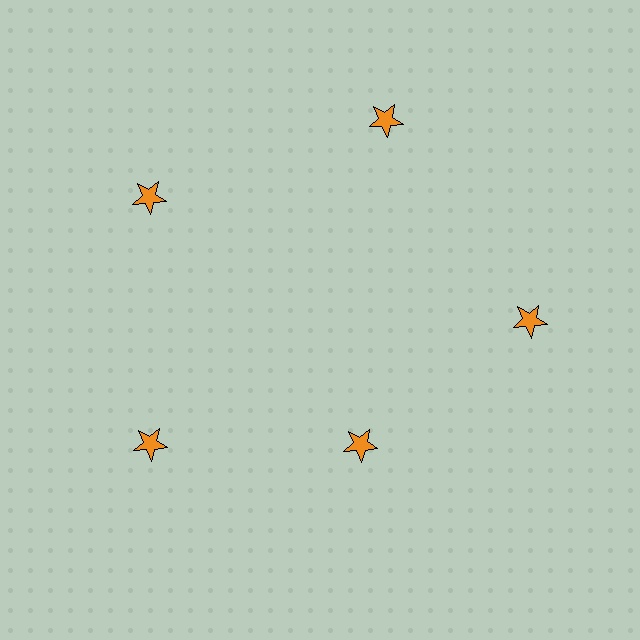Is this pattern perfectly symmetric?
No. The 5 orange stars are arranged in a ring, but one element near the 5 o'clock position is pulled inward toward the center, breaking the 5-fold rotational symmetry.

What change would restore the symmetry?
The symmetry would be restored by moving it outward, back onto the ring so that all 5 stars sit at equal angles and equal distance from the center.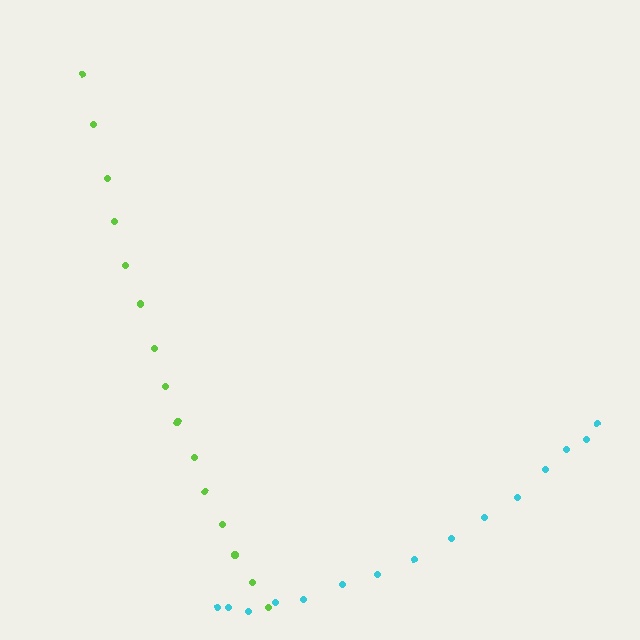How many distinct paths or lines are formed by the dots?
There are 2 distinct paths.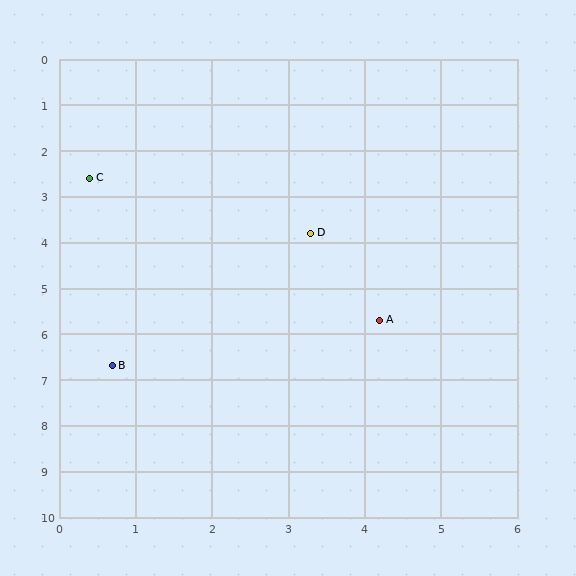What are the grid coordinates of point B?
Point B is at approximately (0.7, 6.7).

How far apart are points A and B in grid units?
Points A and B are about 3.6 grid units apart.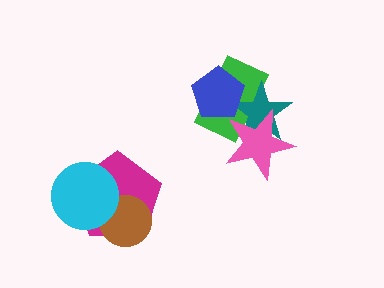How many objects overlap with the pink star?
2 objects overlap with the pink star.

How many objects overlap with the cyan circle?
2 objects overlap with the cyan circle.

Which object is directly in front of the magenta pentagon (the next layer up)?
The brown circle is directly in front of the magenta pentagon.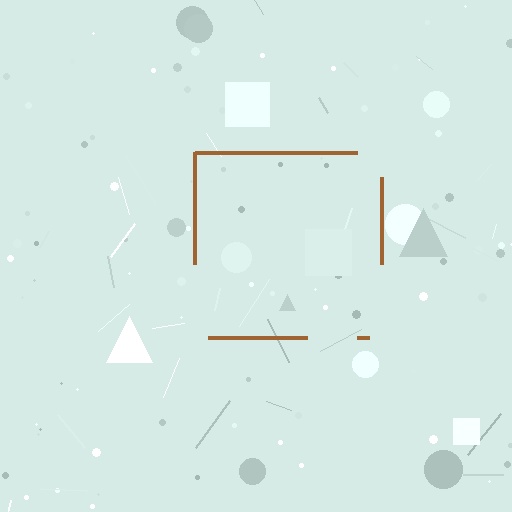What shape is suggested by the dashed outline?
The dashed outline suggests a square.